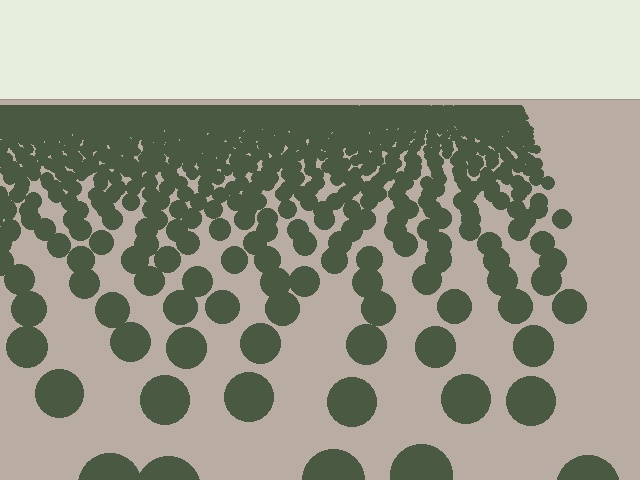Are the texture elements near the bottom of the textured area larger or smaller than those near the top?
Larger. Near the bottom, elements are closer to the viewer and appear at a bigger on-screen size.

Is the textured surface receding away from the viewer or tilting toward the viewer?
The surface is receding away from the viewer. Texture elements get smaller and denser toward the top.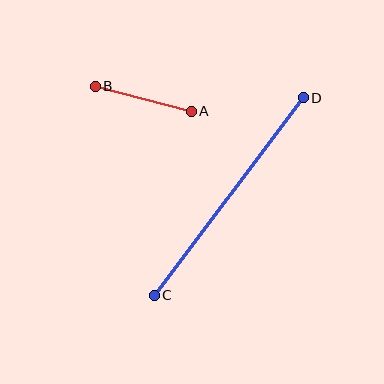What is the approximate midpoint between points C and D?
The midpoint is at approximately (229, 197) pixels.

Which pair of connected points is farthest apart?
Points C and D are farthest apart.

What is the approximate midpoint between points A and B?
The midpoint is at approximately (143, 99) pixels.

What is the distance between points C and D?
The distance is approximately 247 pixels.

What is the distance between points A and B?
The distance is approximately 99 pixels.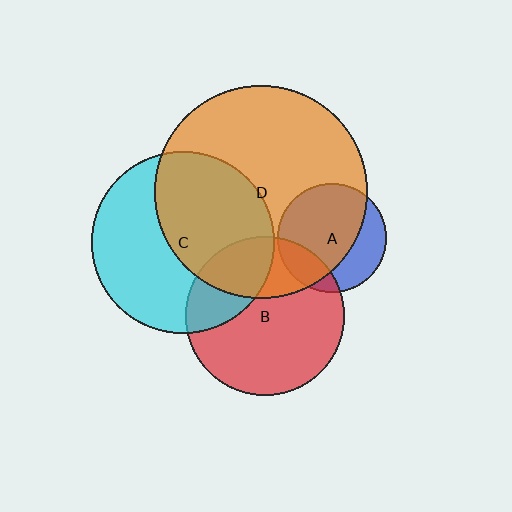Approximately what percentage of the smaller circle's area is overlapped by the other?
Approximately 20%.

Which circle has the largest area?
Circle D (orange).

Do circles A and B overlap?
Yes.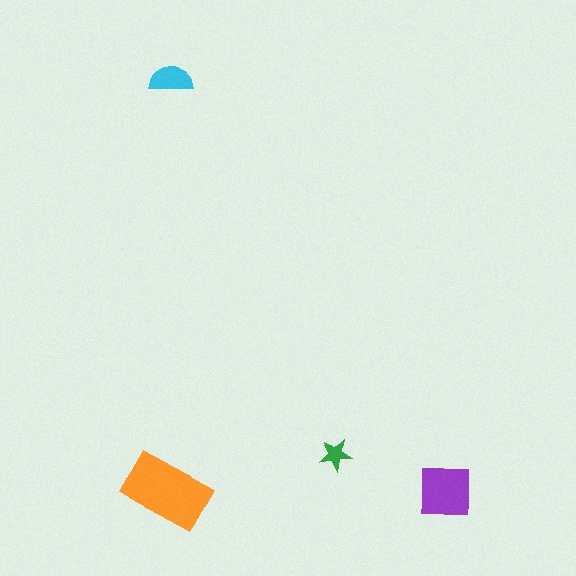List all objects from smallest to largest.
The green star, the cyan semicircle, the purple square, the orange rectangle.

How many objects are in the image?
There are 4 objects in the image.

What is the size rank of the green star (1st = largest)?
4th.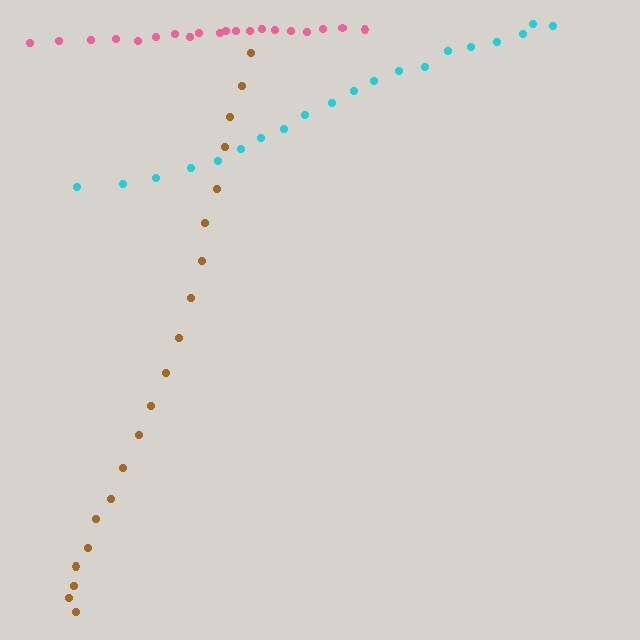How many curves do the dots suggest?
There are 3 distinct paths.